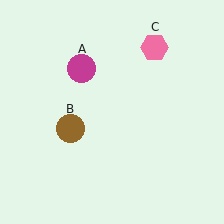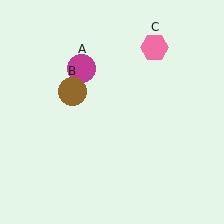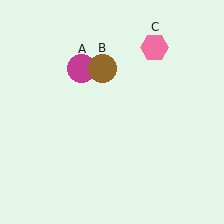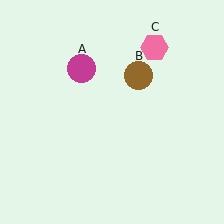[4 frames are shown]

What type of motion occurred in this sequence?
The brown circle (object B) rotated clockwise around the center of the scene.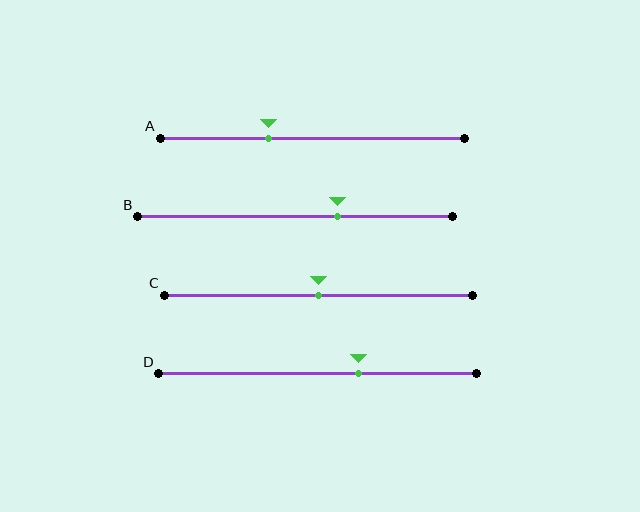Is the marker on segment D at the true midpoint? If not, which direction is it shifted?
No, the marker on segment D is shifted to the right by about 13% of the segment length.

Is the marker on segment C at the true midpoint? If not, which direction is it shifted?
Yes, the marker on segment C is at the true midpoint.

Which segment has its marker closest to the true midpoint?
Segment C has its marker closest to the true midpoint.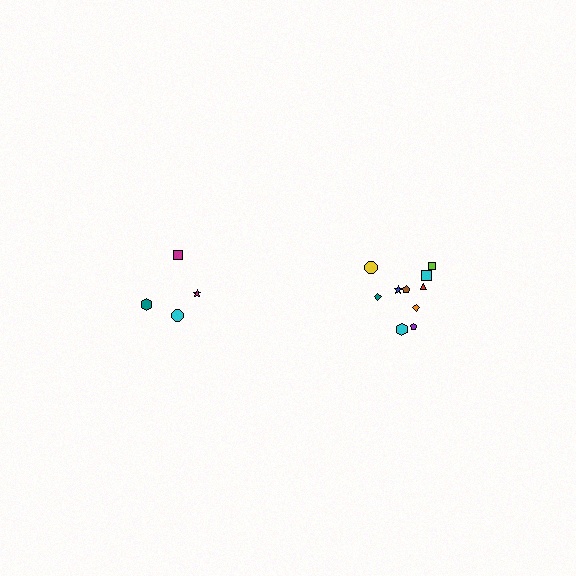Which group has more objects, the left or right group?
The right group.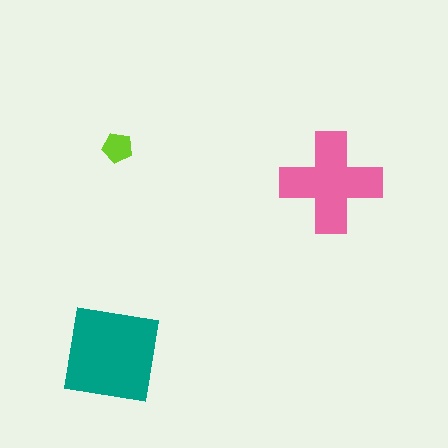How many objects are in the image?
There are 3 objects in the image.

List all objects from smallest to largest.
The lime pentagon, the pink cross, the teal square.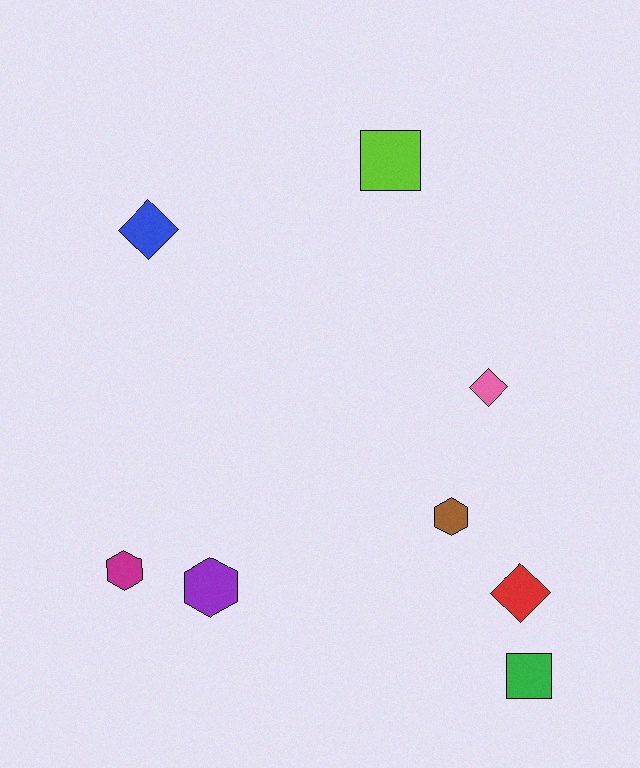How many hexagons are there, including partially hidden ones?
There are 3 hexagons.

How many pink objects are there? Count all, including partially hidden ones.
There is 1 pink object.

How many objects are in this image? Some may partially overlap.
There are 8 objects.